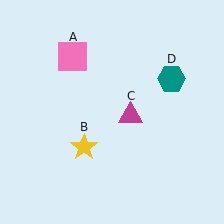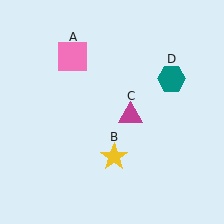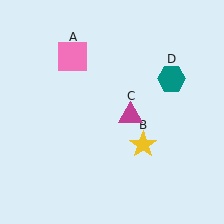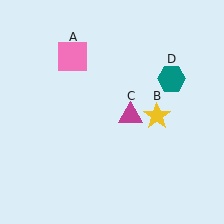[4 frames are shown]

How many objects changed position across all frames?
1 object changed position: yellow star (object B).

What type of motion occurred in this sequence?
The yellow star (object B) rotated counterclockwise around the center of the scene.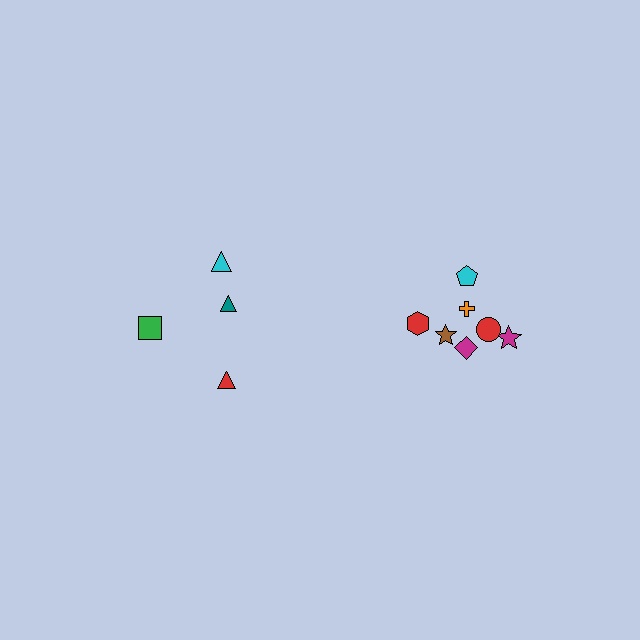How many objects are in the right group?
There are 7 objects.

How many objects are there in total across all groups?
There are 11 objects.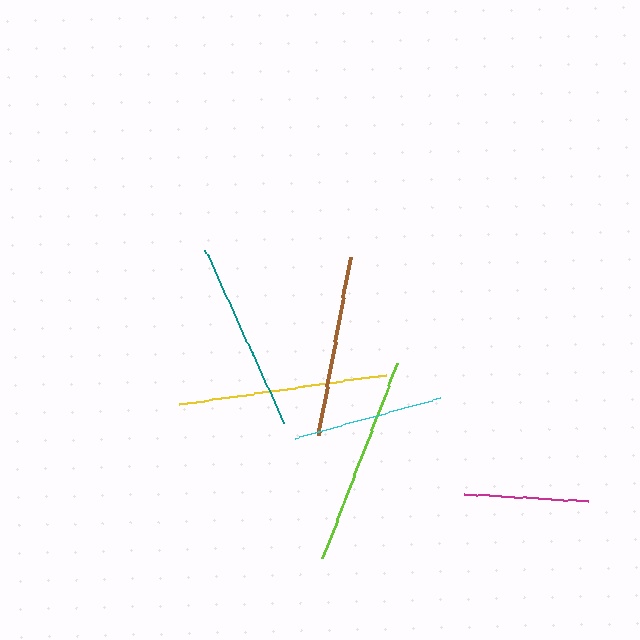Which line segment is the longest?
The yellow line is the longest at approximately 210 pixels.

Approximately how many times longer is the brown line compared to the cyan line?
The brown line is approximately 1.2 times the length of the cyan line.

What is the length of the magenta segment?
The magenta segment is approximately 124 pixels long.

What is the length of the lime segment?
The lime segment is approximately 208 pixels long.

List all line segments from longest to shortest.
From longest to shortest: yellow, lime, teal, brown, cyan, magenta.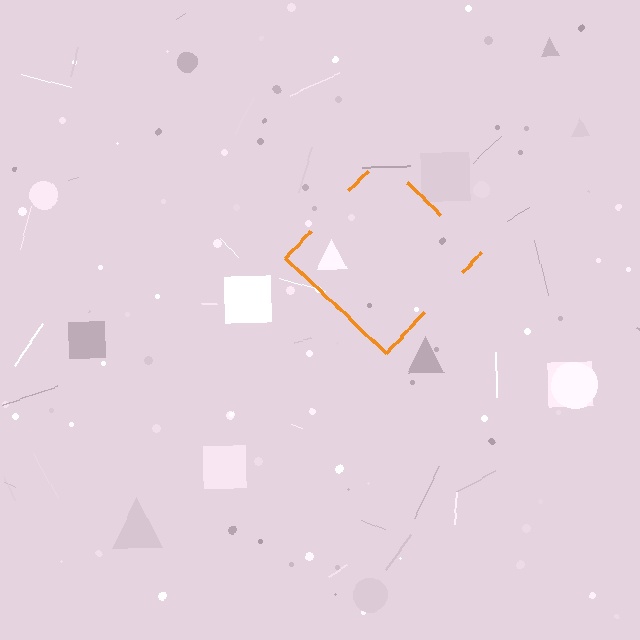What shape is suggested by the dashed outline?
The dashed outline suggests a diamond.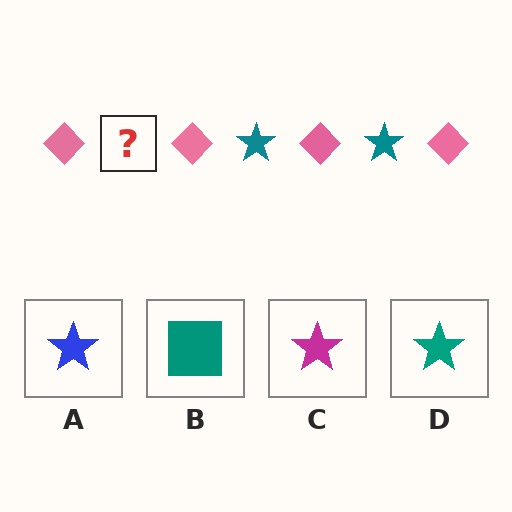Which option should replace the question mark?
Option D.